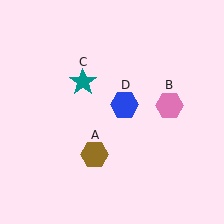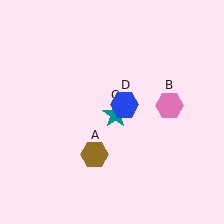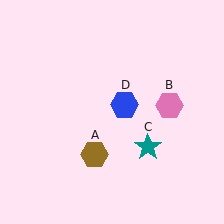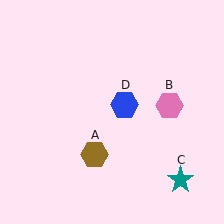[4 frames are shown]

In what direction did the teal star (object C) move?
The teal star (object C) moved down and to the right.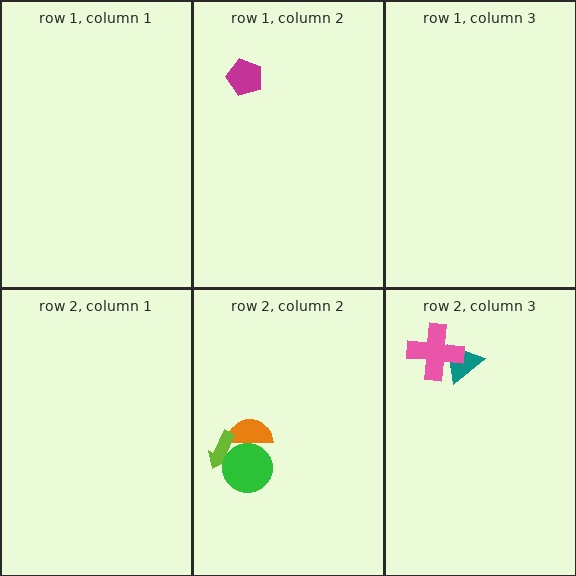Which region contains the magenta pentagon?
The row 1, column 2 region.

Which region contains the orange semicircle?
The row 2, column 2 region.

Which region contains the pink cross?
The row 2, column 3 region.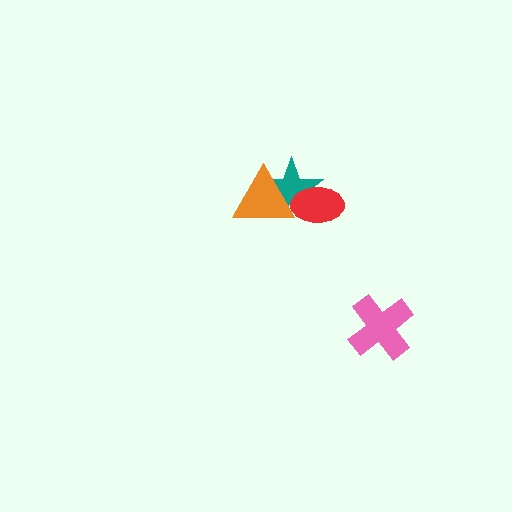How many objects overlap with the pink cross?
0 objects overlap with the pink cross.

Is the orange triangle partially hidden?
Yes, it is partially covered by another shape.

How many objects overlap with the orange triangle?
2 objects overlap with the orange triangle.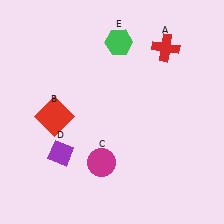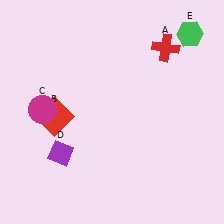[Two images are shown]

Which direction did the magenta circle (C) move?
The magenta circle (C) moved left.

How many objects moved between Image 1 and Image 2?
2 objects moved between the two images.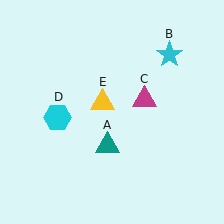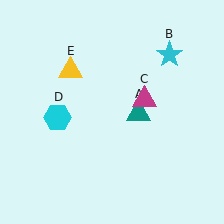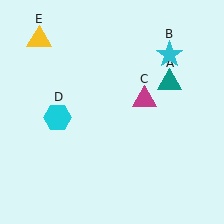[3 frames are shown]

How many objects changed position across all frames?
2 objects changed position: teal triangle (object A), yellow triangle (object E).